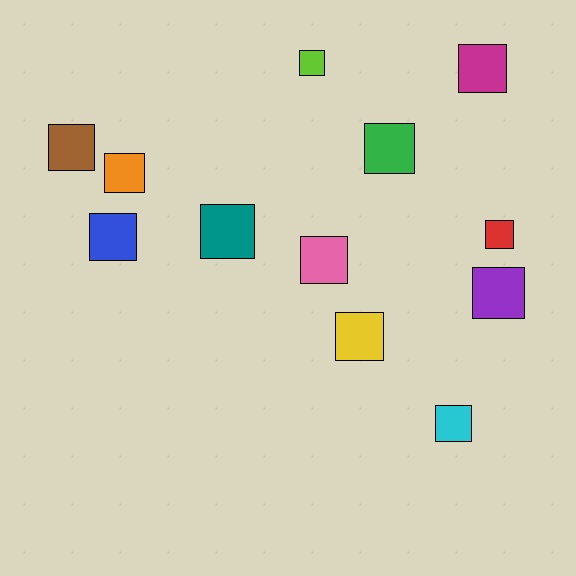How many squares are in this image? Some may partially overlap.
There are 12 squares.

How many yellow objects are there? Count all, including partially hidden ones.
There is 1 yellow object.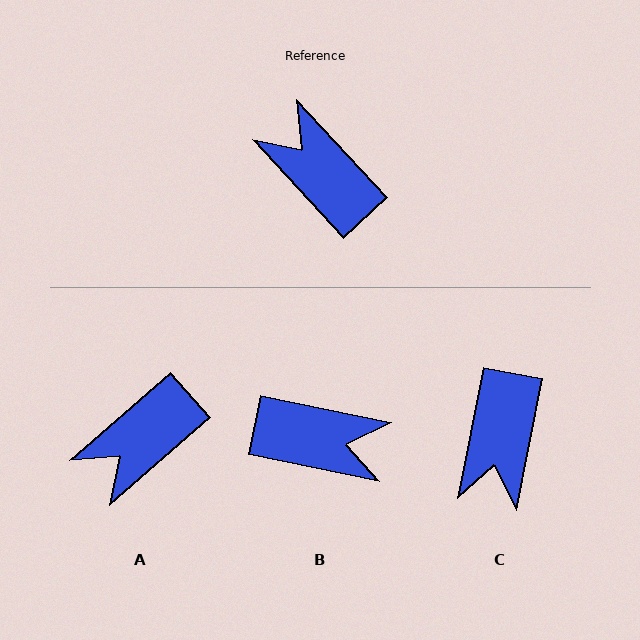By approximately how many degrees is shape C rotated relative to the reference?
Approximately 126 degrees counter-clockwise.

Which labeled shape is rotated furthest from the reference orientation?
B, about 144 degrees away.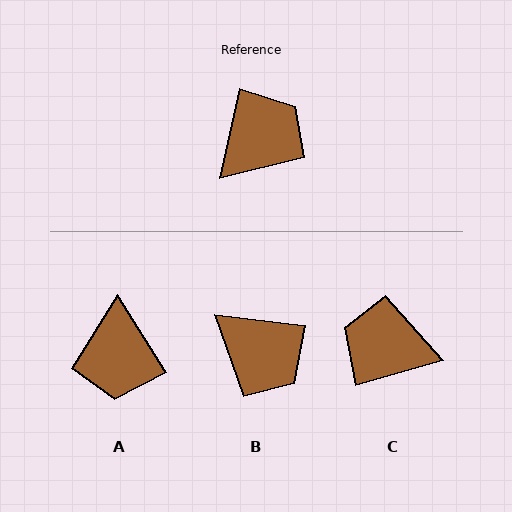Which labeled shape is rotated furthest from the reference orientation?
A, about 135 degrees away.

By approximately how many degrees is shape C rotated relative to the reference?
Approximately 118 degrees counter-clockwise.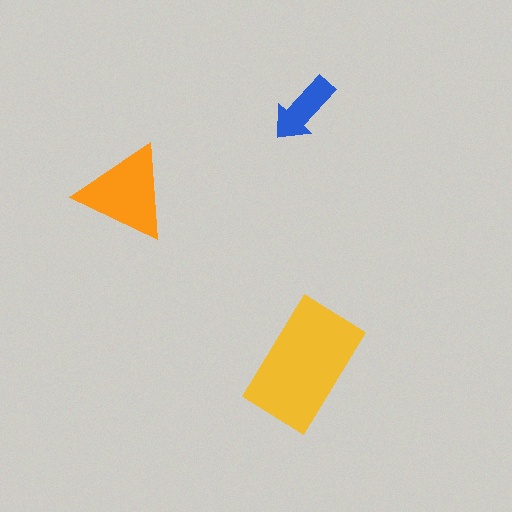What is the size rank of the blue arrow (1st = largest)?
3rd.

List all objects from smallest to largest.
The blue arrow, the orange triangle, the yellow rectangle.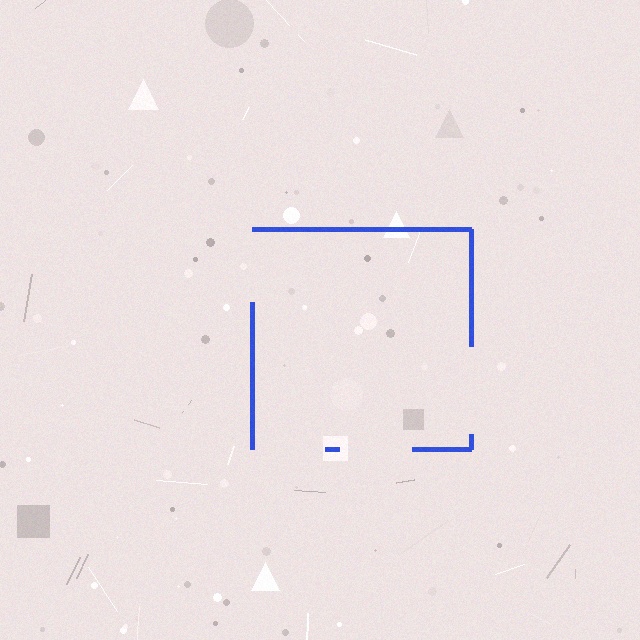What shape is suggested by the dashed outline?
The dashed outline suggests a square.